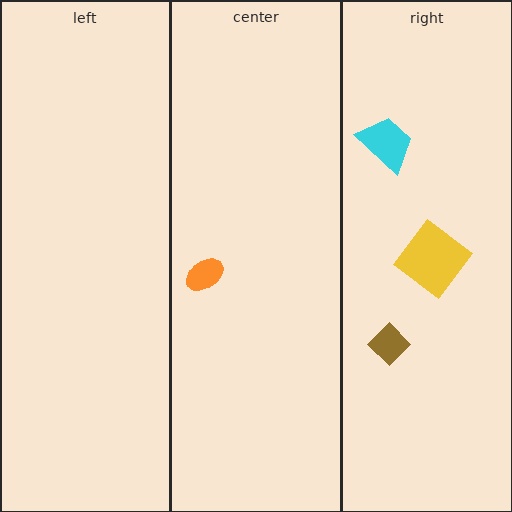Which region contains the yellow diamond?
The right region.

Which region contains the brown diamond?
The right region.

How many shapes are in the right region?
3.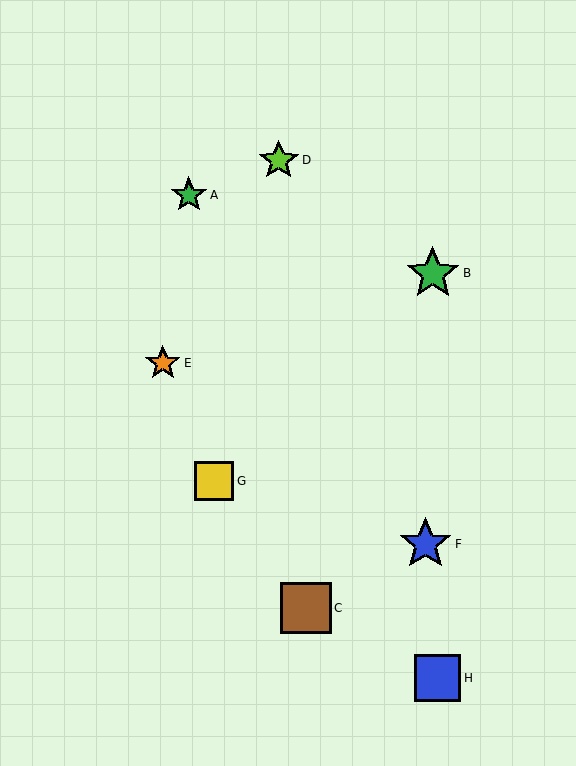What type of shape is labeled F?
Shape F is a blue star.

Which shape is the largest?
The green star (labeled B) is the largest.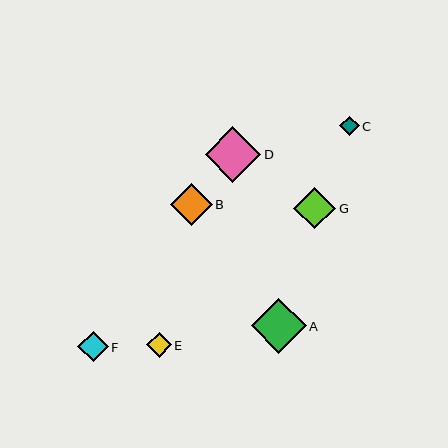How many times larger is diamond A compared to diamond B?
Diamond A is approximately 1.3 times the size of diamond B.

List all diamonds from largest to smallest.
From largest to smallest: D, A, G, B, F, E, C.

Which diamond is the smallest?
Diamond C is the smallest with a size of approximately 20 pixels.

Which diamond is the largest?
Diamond D is the largest with a size of approximately 56 pixels.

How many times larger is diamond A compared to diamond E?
Diamond A is approximately 2.2 times the size of diamond E.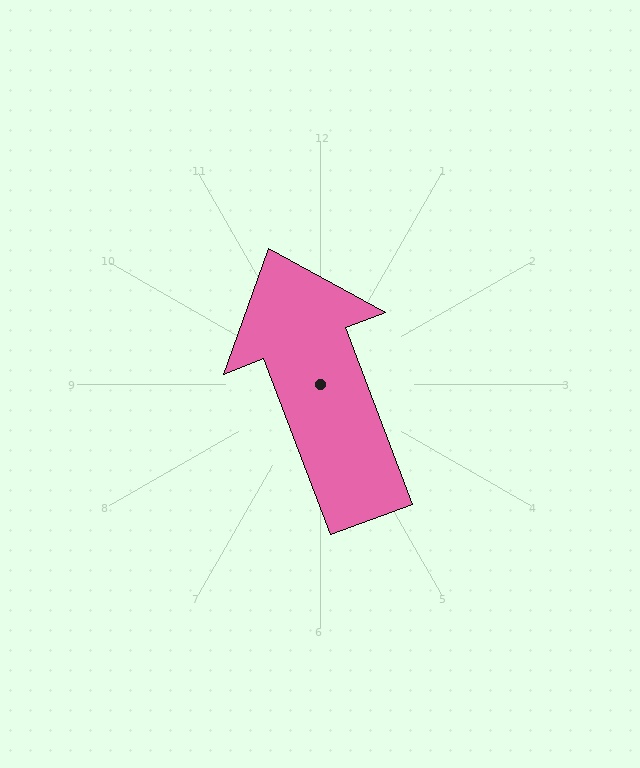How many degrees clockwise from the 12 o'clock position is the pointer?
Approximately 339 degrees.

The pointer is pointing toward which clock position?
Roughly 11 o'clock.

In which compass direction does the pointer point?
North.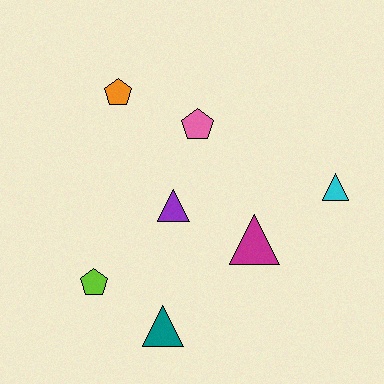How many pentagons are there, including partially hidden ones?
There are 3 pentagons.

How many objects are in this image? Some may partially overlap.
There are 7 objects.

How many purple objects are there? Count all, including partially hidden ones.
There is 1 purple object.